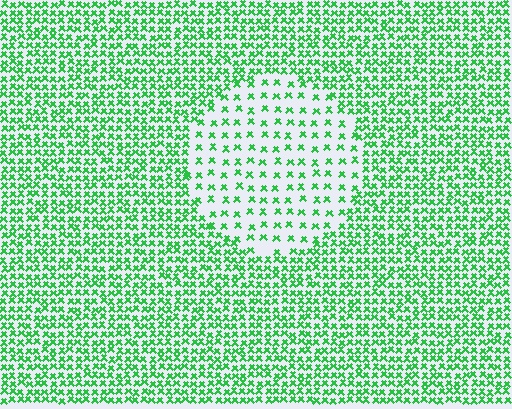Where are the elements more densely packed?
The elements are more densely packed outside the circle boundary.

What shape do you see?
I see a circle.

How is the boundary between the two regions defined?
The boundary is defined by a change in element density (approximately 2.4x ratio). All elements are the same color, size, and shape.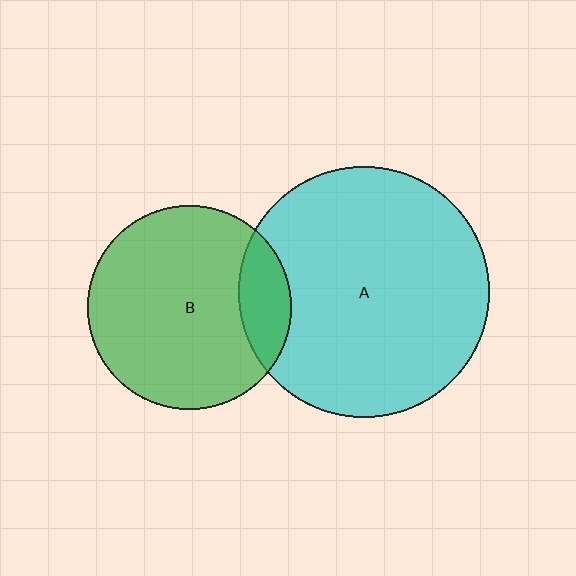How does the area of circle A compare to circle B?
Approximately 1.5 times.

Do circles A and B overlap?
Yes.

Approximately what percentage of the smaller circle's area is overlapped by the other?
Approximately 15%.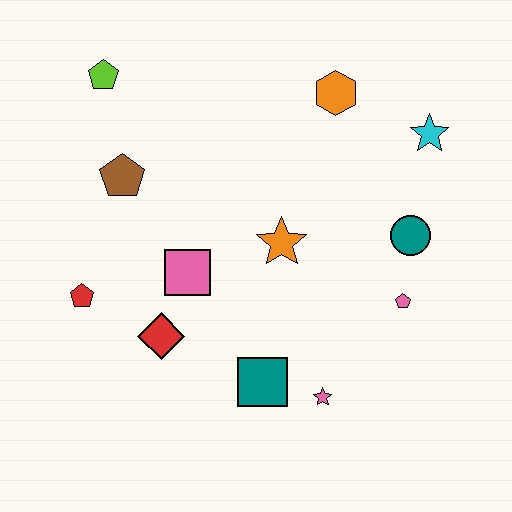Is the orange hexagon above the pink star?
Yes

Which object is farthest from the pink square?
The cyan star is farthest from the pink square.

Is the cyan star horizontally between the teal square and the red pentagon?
No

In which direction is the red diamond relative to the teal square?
The red diamond is to the left of the teal square.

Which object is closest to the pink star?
The teal square is closest to the pink star.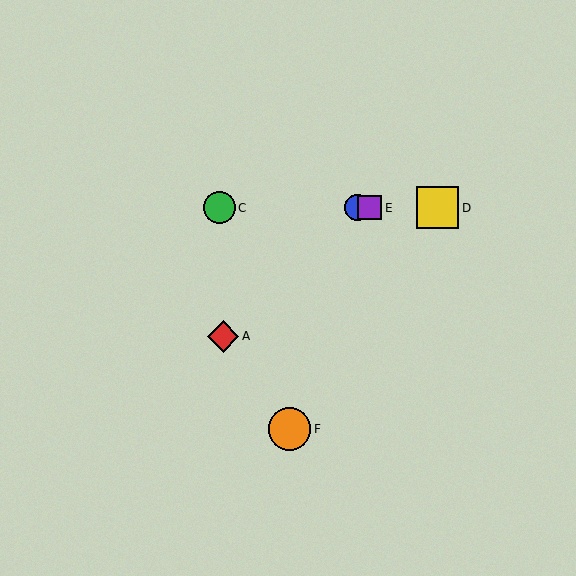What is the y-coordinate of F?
Object F is at y≈429.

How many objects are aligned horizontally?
4 objects (B, C, D, E) are aligned horizontally.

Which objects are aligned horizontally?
Objects B, C, D, E are aligned horizontally.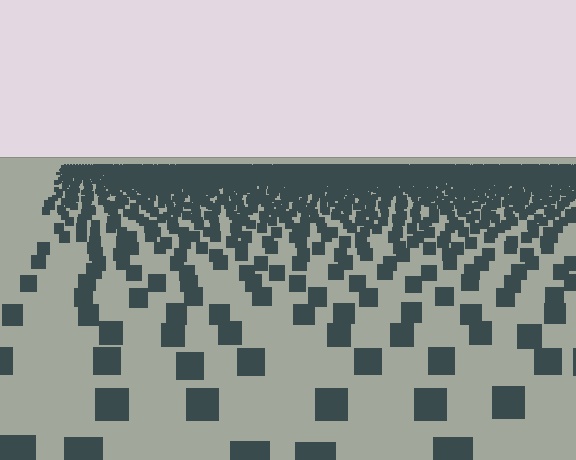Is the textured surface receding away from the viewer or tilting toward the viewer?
The surface is receding away from the viewer. Texture elements get smaller and denser toward the top.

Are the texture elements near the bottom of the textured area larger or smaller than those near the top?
Larger. Near the bottom, elements are closer to the viewer and appear at a bigger on-screen size.